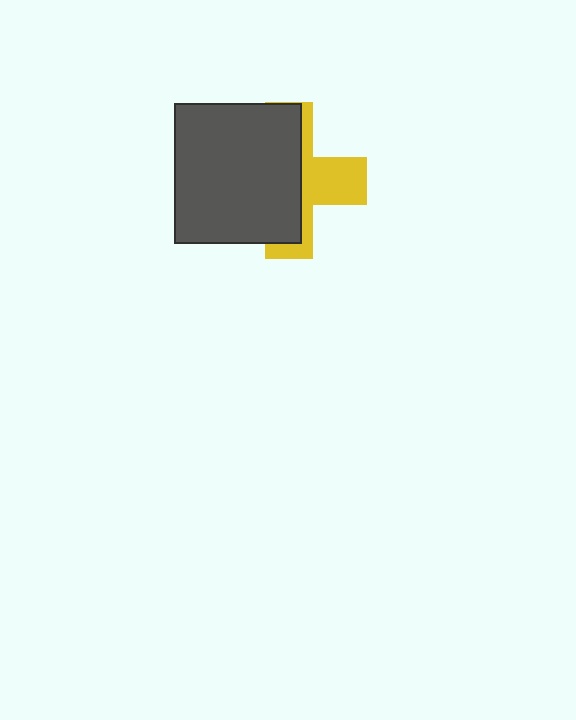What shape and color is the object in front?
The object in front is a dark gray rectangle.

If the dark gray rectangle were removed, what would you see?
You would see the complete yellow cross.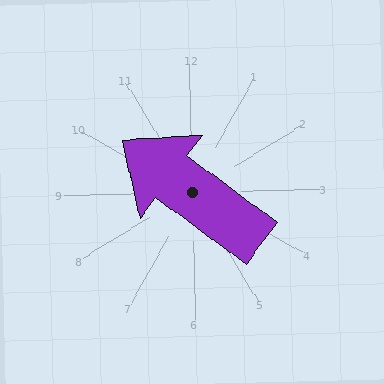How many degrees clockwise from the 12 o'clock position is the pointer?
Approximately 308 degrees.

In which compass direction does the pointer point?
Northwest.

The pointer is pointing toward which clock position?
Roughly 10 o'clock.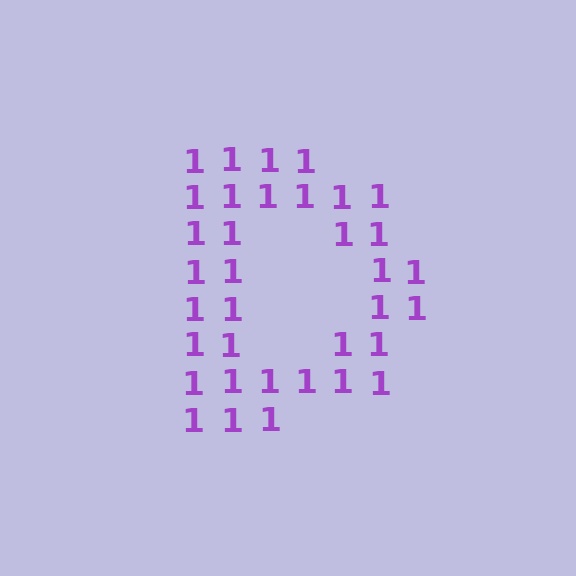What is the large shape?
The large shape is the letter D.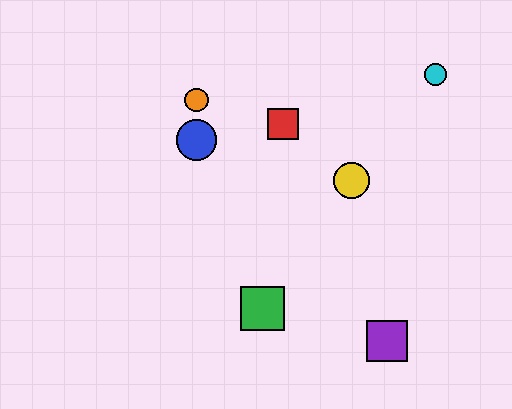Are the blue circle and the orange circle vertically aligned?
Yes, both are at x≈196.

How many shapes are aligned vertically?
2 shapes (the blue circle, the orange circle) are aligned vertically.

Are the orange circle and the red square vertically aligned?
No, the orange circle is at x≈196 and the red square is at x≈283.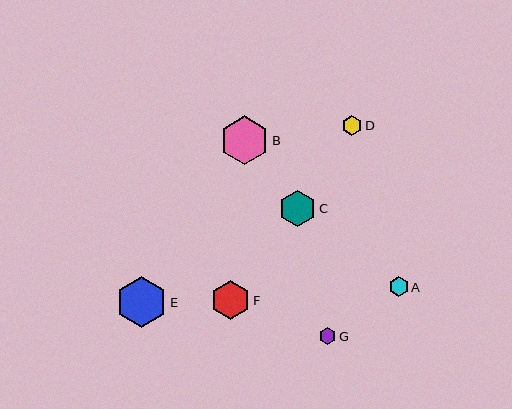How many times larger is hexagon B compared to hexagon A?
Hexagon B is approximately 2.5 times the size of hexagon A.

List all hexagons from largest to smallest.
From largest to smallest: E, B, F, C, D, A, G.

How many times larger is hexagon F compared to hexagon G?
Hexagon F is approximately 2.4 times the size of hexagon G.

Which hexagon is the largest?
Hexagon E is the largest with a size of approximately 51 pixels.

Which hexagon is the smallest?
Hexagon G is the smallest with a size of approximately 16 pixels.